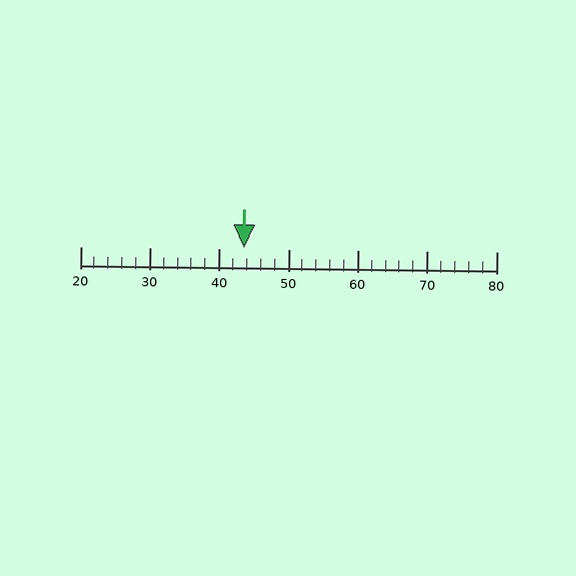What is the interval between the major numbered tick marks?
The major tick marks are spaced 10 units apart.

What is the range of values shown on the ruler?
The ruler shows values from 20 to 80.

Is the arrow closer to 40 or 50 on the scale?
The arrow is closer to 40.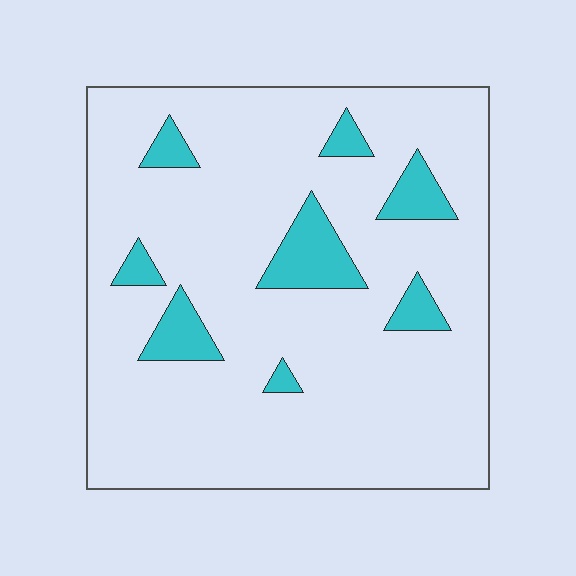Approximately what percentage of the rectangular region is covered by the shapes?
Approximately 10%.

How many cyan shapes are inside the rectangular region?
8.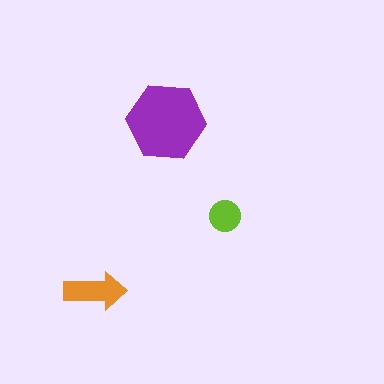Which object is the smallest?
The lime circle.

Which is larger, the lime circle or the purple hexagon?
The purple hexagon.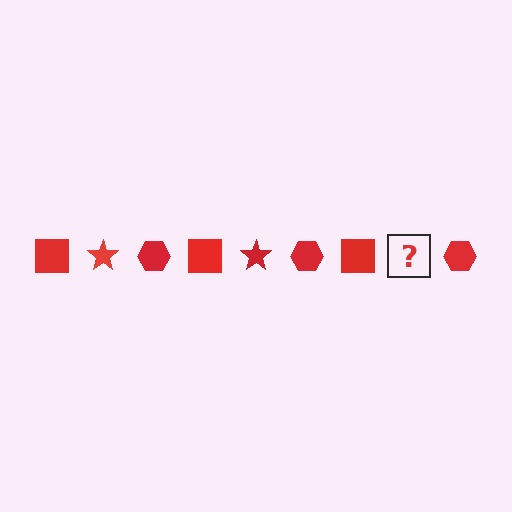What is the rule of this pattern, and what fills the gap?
The rule is that the pattern cycles through square, star, hexagon shapes in red. The gap should be filled with a red star.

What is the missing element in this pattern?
The missing element is a red star.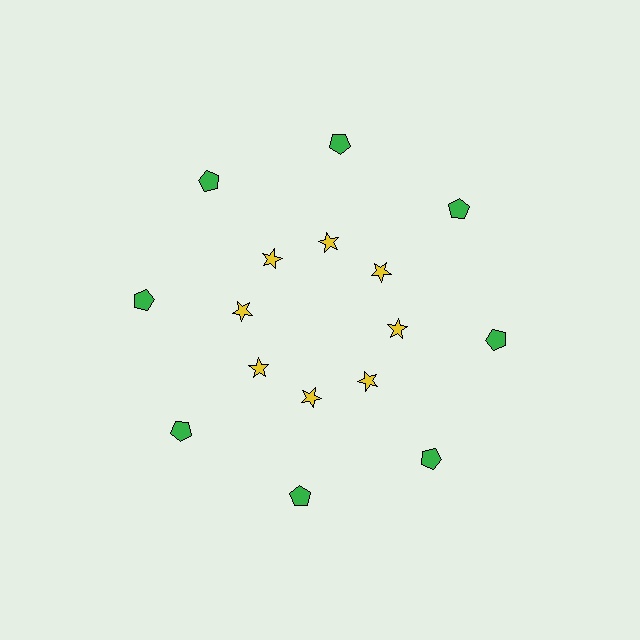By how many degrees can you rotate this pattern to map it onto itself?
The pattern maps onto itself every 45 degrees of rotation.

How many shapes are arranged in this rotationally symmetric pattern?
There are 16 shapes, arranged in 8 groups of 2.